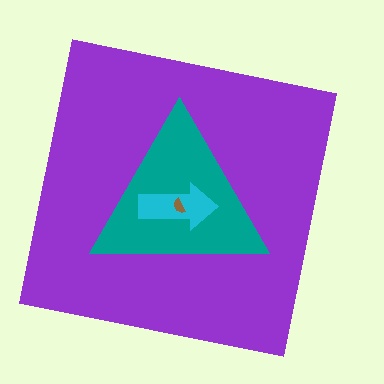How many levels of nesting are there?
4.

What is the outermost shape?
The purple square.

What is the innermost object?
The brown semicircle.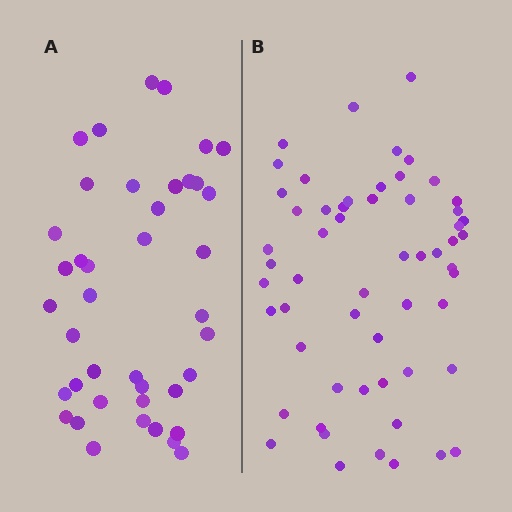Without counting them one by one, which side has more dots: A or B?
Region B (the right region) has more dots.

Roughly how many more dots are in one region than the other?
Region B has approximately 15 more dots than region A.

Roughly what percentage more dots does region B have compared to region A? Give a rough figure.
About 40% more.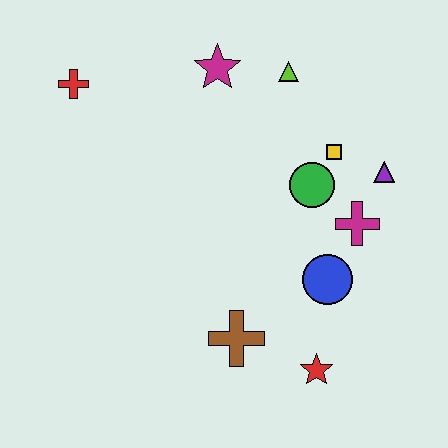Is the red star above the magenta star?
No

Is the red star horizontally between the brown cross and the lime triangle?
No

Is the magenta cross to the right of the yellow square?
Yes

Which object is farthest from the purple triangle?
The red cross is farthest from the purple triangle.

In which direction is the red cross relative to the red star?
The red cross is above the red star.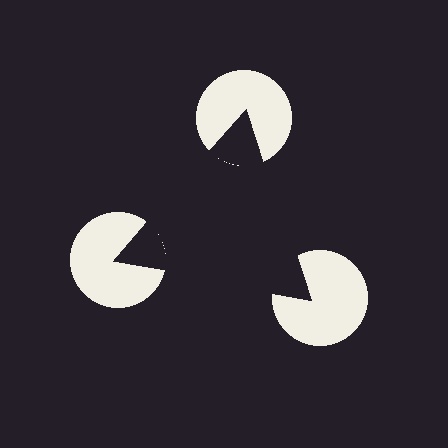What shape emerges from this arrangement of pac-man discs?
An illusory triangle — its edges are inferred from the aligned wedge cuts in the pac-man discs, not physically drawn.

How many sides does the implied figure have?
3 sides.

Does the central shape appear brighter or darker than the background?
It typically appears slightly darker than the background, even though no actual brightness change is drawn.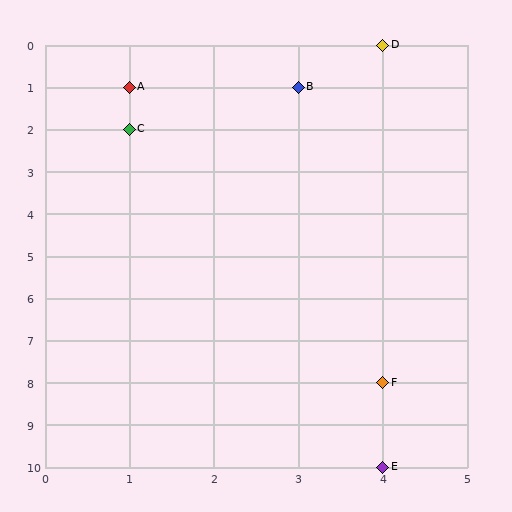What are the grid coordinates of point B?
Point B is at grid coordinates (3, 1).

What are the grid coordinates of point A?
Point A is at grid coordinates (1, 1).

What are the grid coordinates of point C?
Point C is at grid coordinates (1, 2).